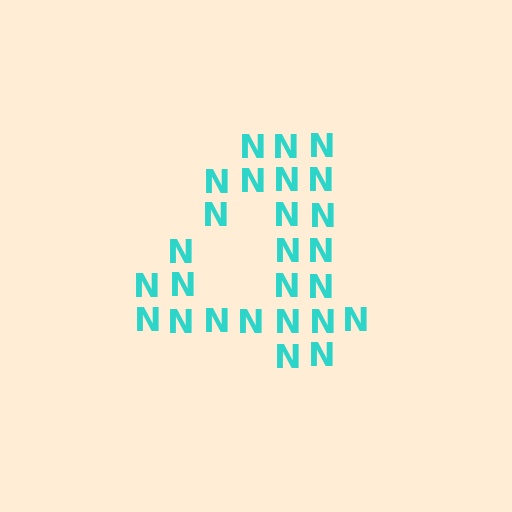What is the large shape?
The large shape is the digit 4.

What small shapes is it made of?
It is made of small letter N's.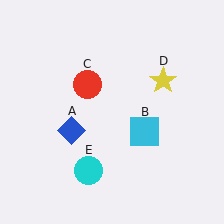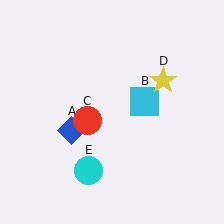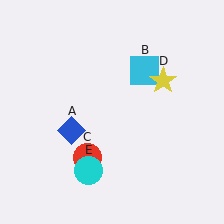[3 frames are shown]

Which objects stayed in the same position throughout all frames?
Blue diamond (object A) and yellow star (object D) and cyan circle (object E) remained stationary.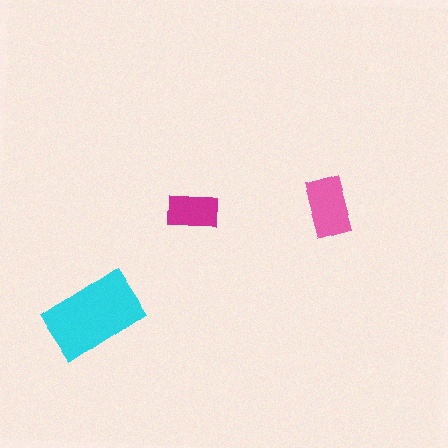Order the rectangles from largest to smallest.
the cyan one, the pink one, the magenta one.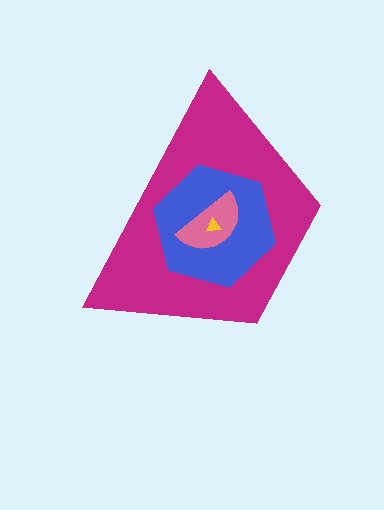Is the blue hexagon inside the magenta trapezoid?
Yes.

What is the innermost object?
The yellow triangle.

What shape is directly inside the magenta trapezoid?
The blue hexagon.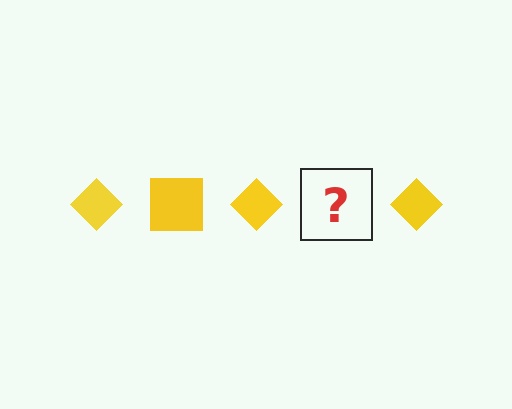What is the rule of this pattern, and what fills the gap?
The rule is that the pattern cycles through diamond, square shapes in yellow. The gap should be filled with a yellow square.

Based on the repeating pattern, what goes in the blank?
The blank should be a yellow square.